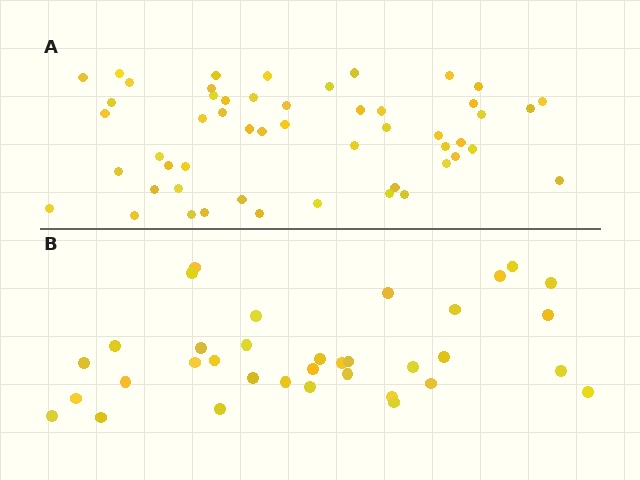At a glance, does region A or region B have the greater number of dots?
Region A (the top region) has more dots.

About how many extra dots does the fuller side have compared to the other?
Region A has approximately 15 more dots than region B.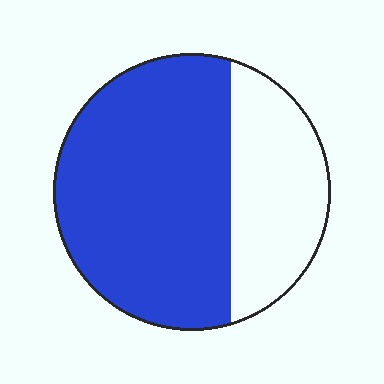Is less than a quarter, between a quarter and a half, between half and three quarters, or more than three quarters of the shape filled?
Between half and three quarters.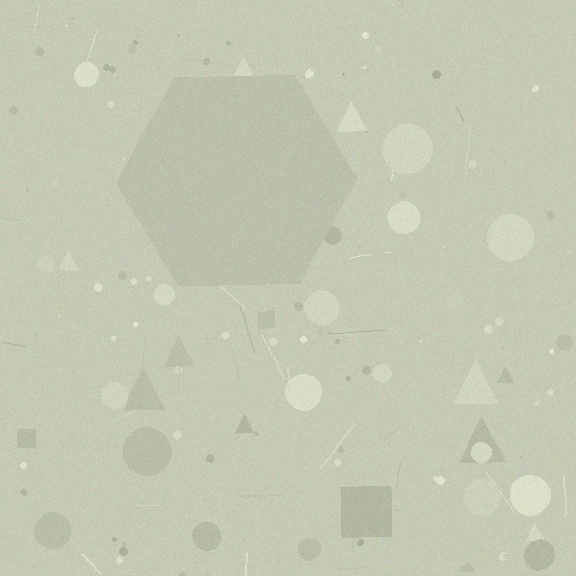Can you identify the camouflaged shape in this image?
The camouflaged shape is a hexagon.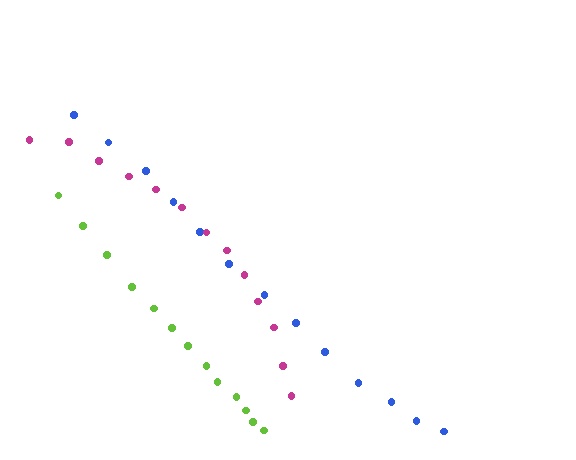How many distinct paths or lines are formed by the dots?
There are 3 distinct paths.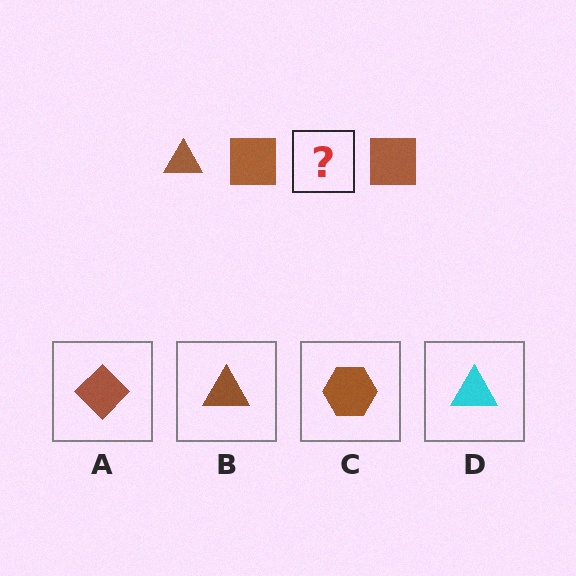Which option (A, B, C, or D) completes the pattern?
B.